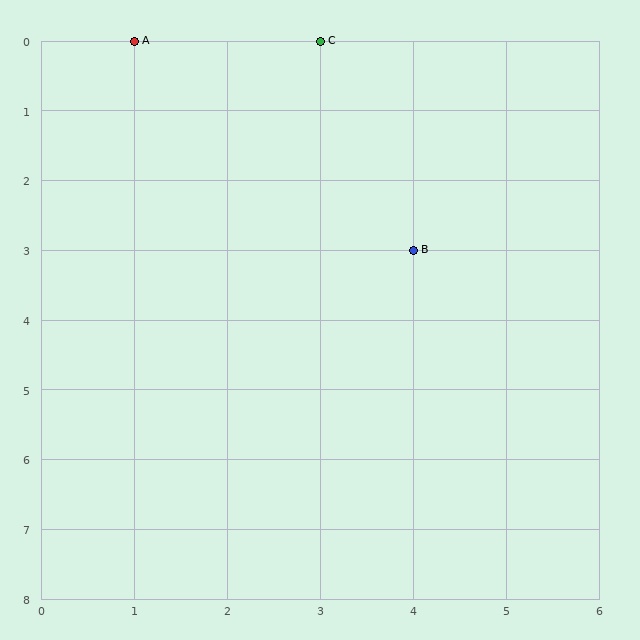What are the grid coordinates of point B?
Point B is at grid coordinates (4, 3).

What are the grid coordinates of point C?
Point C is at grid coordinates (3, 0).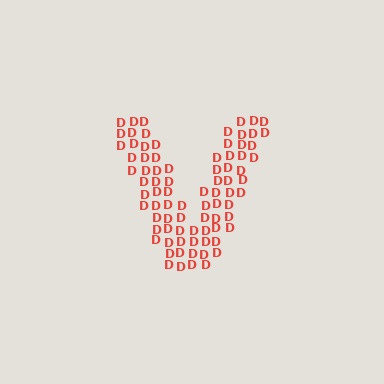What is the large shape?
The large shape is the letter V.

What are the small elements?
The small elements are letter D's.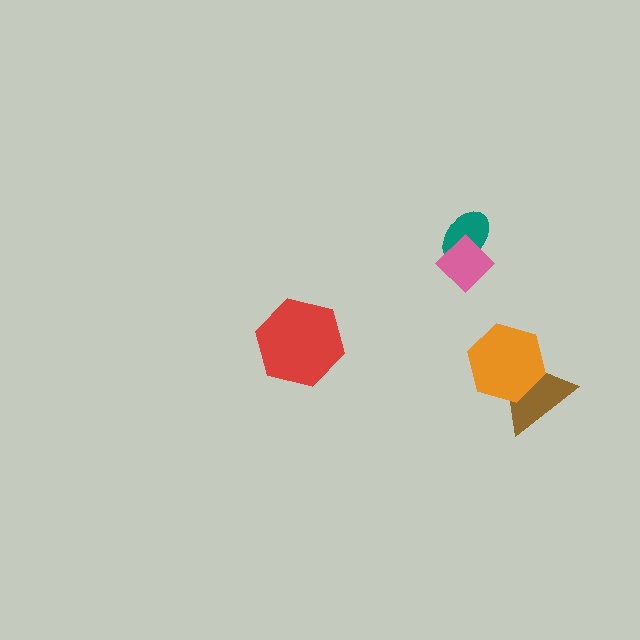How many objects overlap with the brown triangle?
1 object overlaps with the brown triangle.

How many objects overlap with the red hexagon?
0 objects overlap with the red hexagon.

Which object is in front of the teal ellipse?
The pink diamond is in front of the teal ellipse.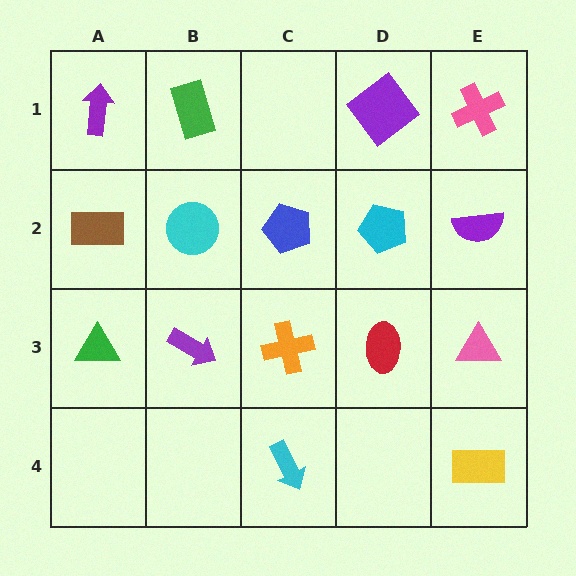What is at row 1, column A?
A purple arrow.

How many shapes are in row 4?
2 shapes.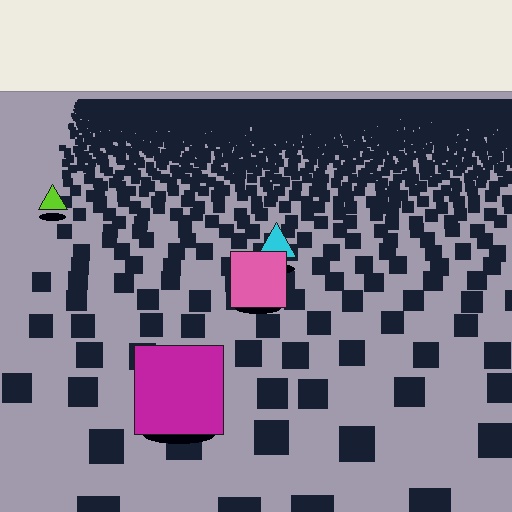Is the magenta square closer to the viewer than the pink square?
Yes. The magenta square is closer — you can tell from the texture gradient: the ground texture is coarser near it.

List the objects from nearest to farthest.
From nearest to farthest: the magenta square, the pink square, the cyan triangle, the lime triangle.